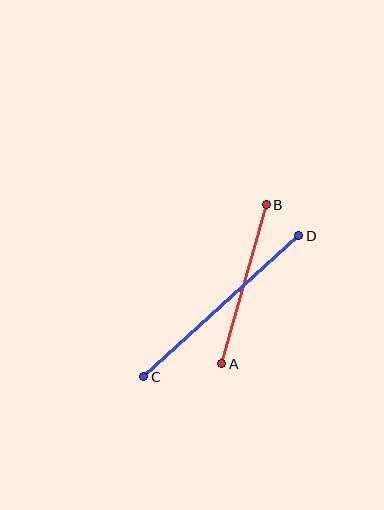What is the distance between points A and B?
The distance is approximately 165 pixels.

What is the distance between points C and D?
The distance is approximately 210 pixels.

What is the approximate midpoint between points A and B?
The midpoint is at approximately (244, 284) pixels.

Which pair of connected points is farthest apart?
Points C and D are farthest apart.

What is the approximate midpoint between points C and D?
The midpoint is at approximately (221, 306) pixels.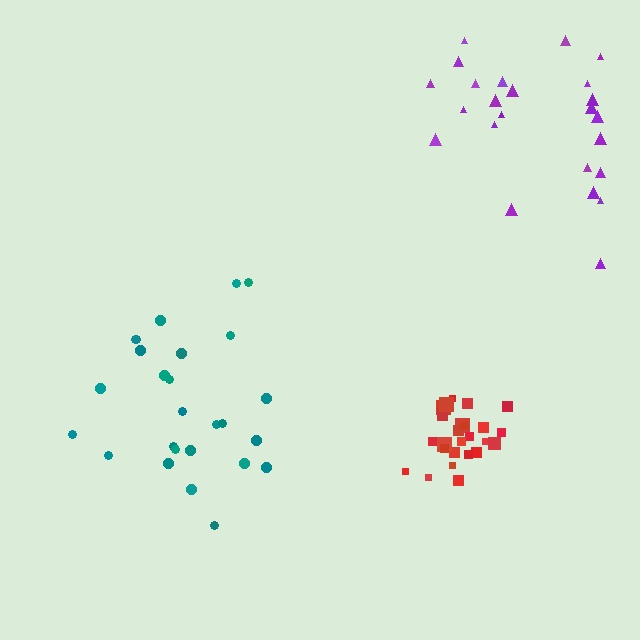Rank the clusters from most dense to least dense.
red, teal, purple.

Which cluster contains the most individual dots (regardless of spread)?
Red (27).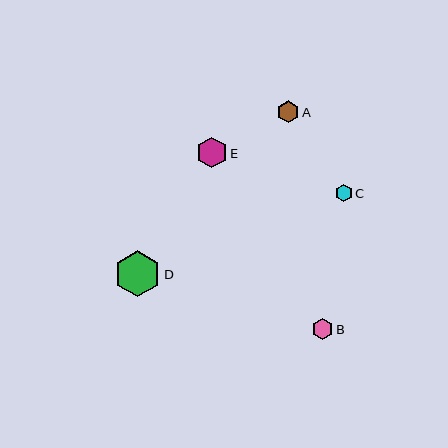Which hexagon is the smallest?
Hexagon C is the smallest with a size of approximately 17 pixels.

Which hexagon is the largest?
Hexagon D is the largest with a size of approximately 46 pixels.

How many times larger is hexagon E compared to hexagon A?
Hexagon E is approximately 1.4 times the size of hexagon A.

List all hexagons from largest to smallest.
From largest to smallest: D, E, A, B, C.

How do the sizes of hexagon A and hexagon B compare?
Hexagon A and hexagon B are approximately the same size.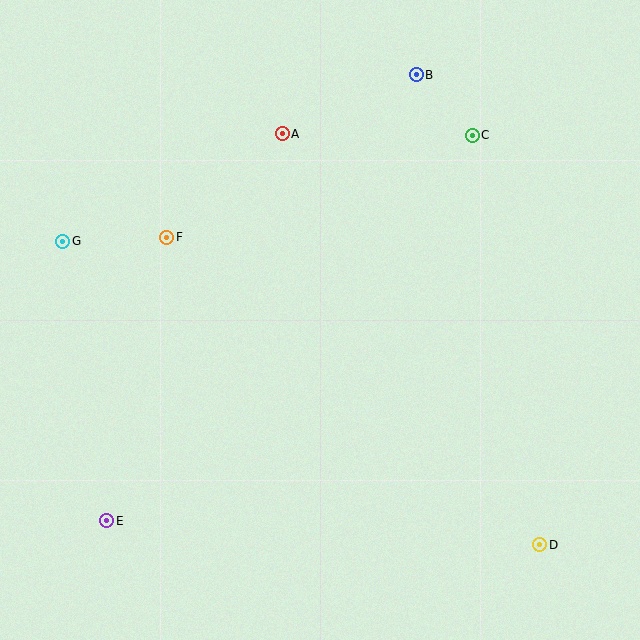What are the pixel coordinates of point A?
Point A is at (282, 134).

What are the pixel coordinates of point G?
Point G is at (63, 241).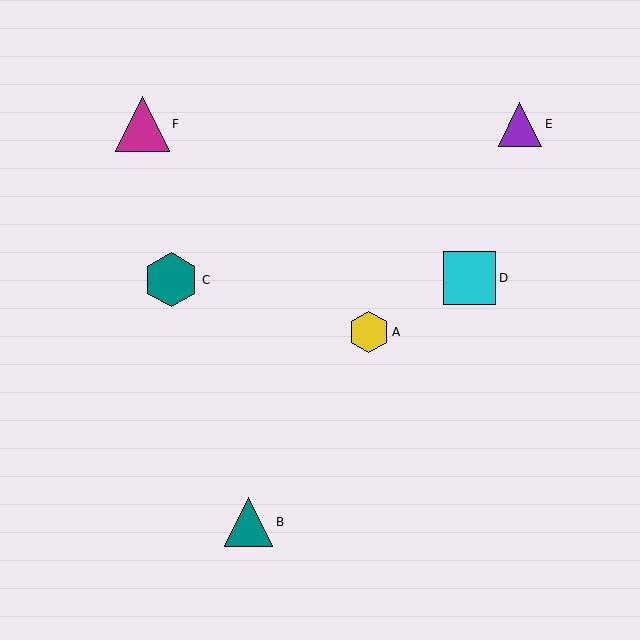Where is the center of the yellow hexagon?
The center of the yellow hexagon is at (369, 332).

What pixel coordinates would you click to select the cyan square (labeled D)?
Click at (470, 278) to select the cyan square D.